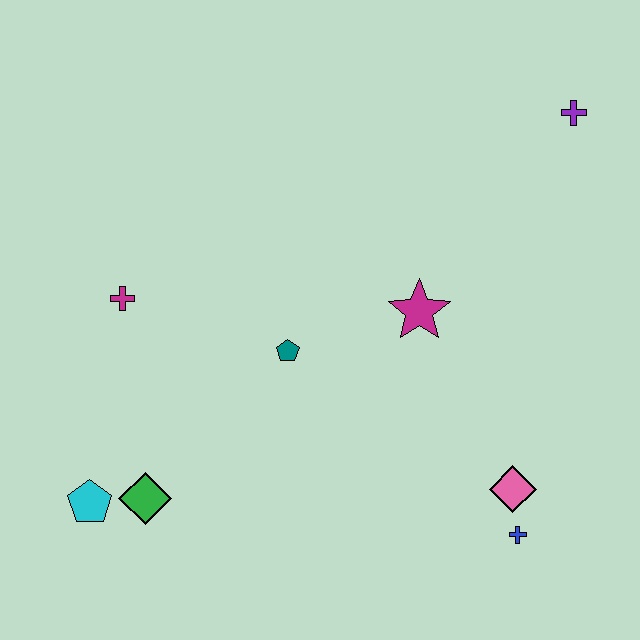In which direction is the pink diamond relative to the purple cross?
The pink diamond is below the purple cross.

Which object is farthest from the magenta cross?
The purple cross is farthest from the magenta cross.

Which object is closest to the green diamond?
The cyan pentagon is closest to the green diamond.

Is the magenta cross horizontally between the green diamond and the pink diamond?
No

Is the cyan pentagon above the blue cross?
Yes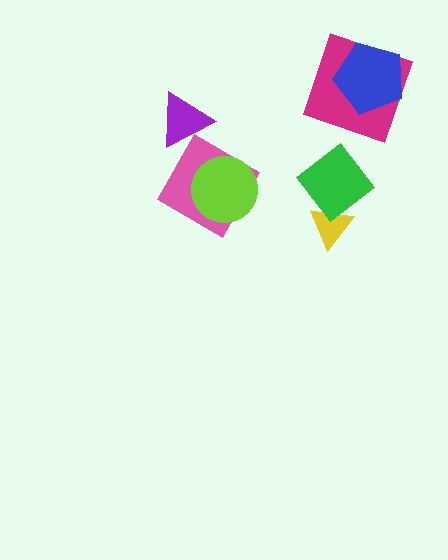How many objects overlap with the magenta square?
1 object overlaps with the magenta square.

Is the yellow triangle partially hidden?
Yes, it is partially covered by another shape.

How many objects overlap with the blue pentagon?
1 object overlaps with the blue pentagon.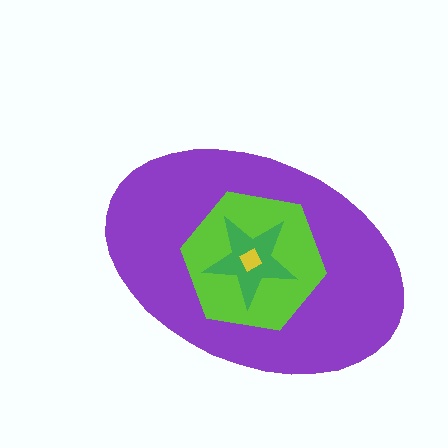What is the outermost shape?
The purple ellipse.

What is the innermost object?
The yellow square.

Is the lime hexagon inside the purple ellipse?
Yes.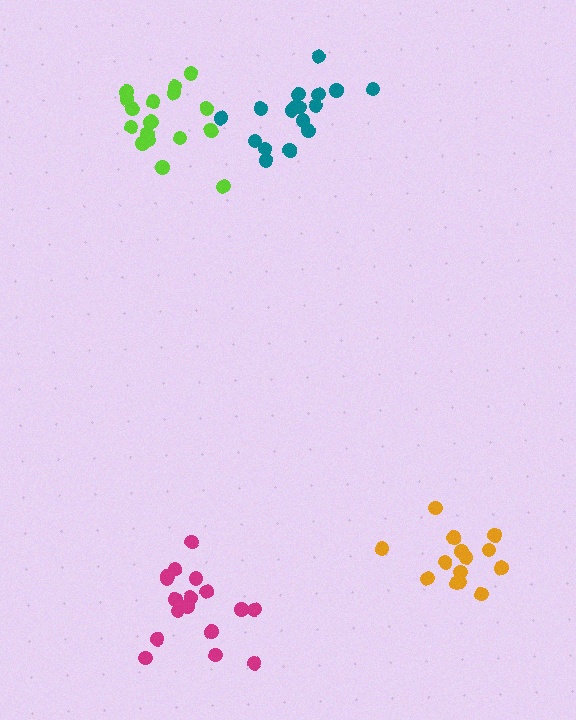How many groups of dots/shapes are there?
There are 4 groups.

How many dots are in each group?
Group 1: 17 dots, Group 2: 14 dots, Group 3: 18 dots, Group 4: 17 dots (66 total).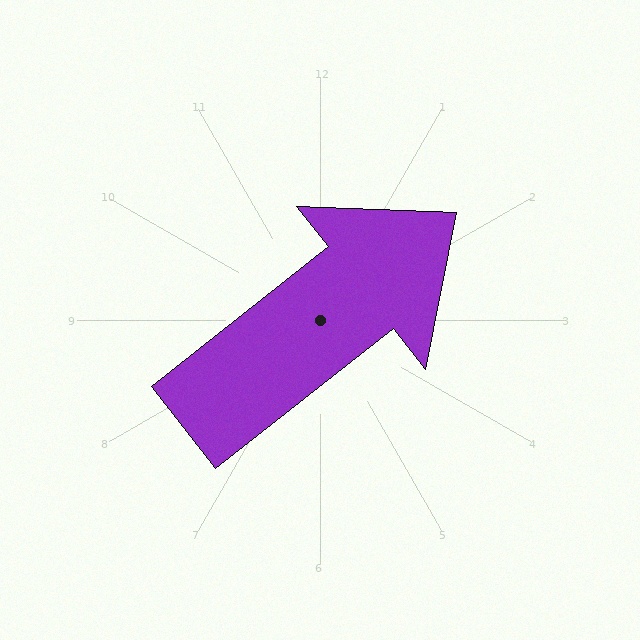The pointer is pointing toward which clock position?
Roughly 2 o'clock.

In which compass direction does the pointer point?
Northeast.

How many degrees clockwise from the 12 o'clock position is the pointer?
Approximately 52 degrees.